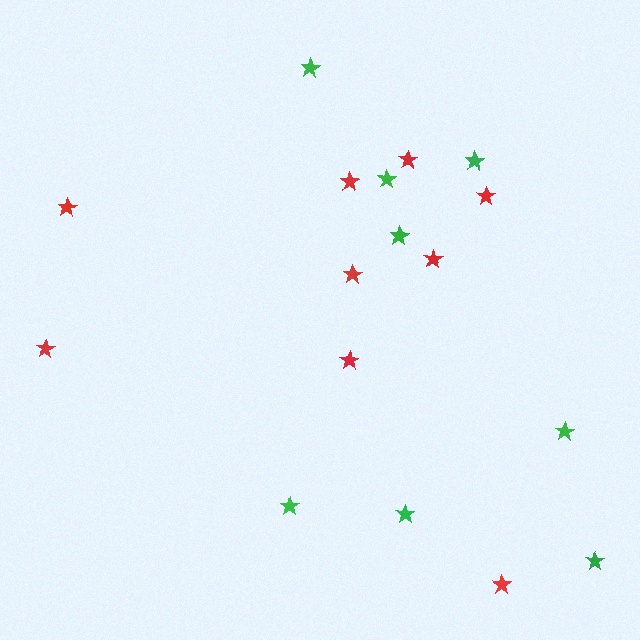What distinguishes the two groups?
There are 2 groups: one group of green stars (8) and one group of red stars (9).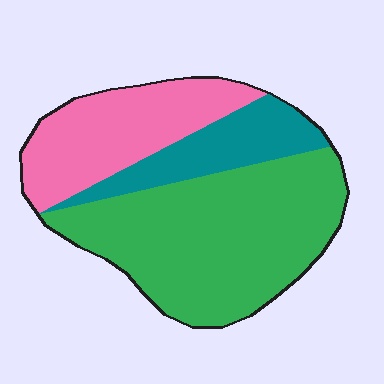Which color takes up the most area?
Green, at roughly 55%.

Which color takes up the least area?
Teal, at roughly 20%.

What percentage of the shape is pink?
Pink covers around 30% of the shape.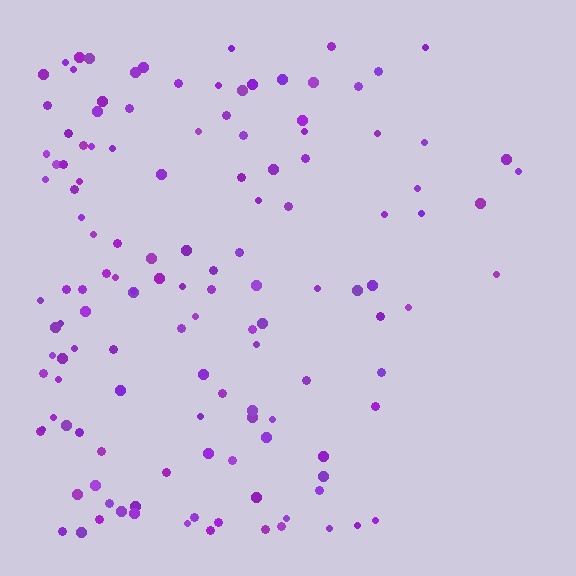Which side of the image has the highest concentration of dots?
The left.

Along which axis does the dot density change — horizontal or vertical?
Horizontal.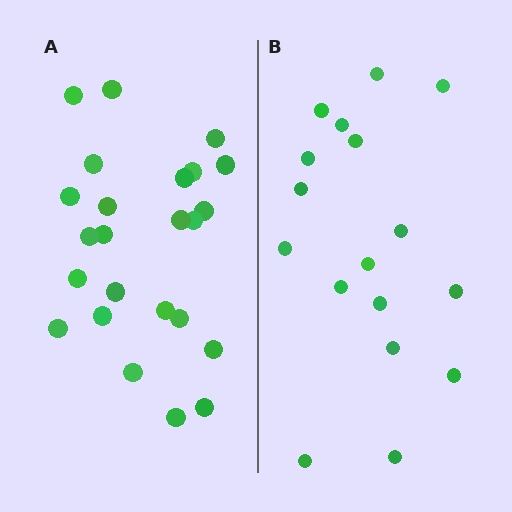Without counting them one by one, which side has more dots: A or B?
Region A (the left region) has more dots.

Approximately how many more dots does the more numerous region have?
Region A has roughly 8 or so more dots than region B.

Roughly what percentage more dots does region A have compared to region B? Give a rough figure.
About 40% more.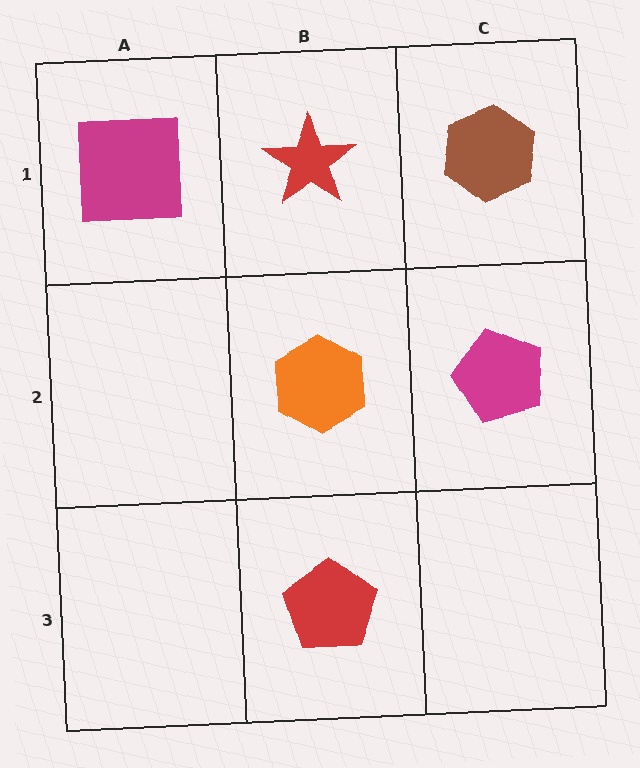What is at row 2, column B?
An orange hexagon.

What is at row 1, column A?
A magenta square.